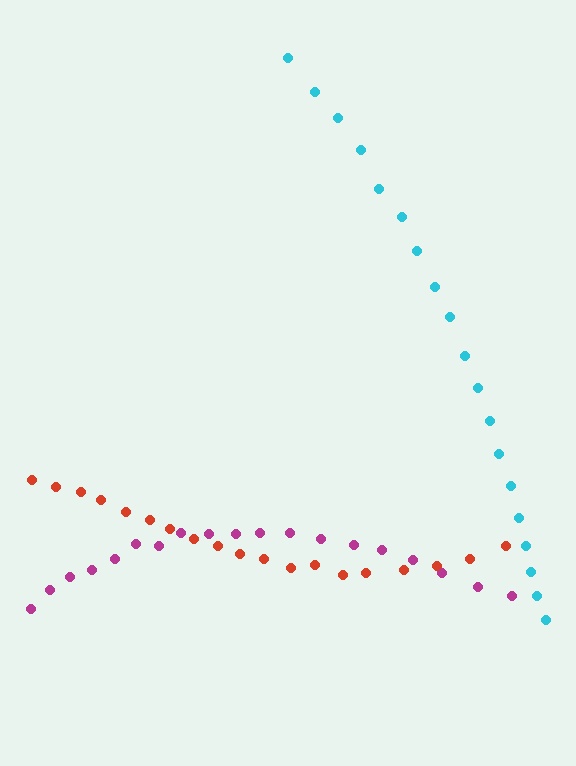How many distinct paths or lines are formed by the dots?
There are 3 distinct paths.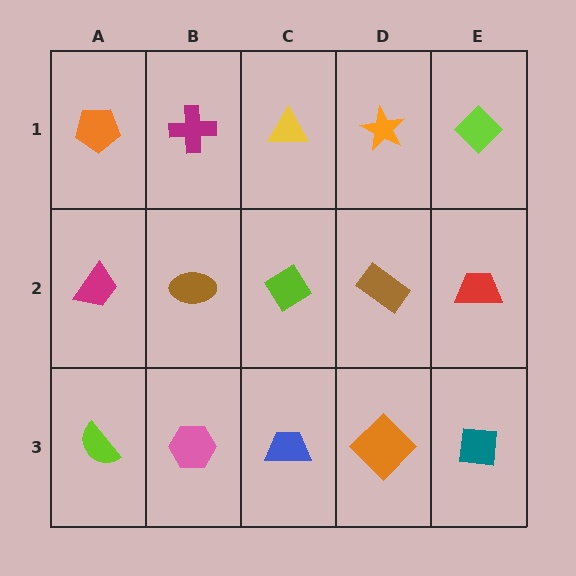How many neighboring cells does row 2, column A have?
3.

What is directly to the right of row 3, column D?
A teal square.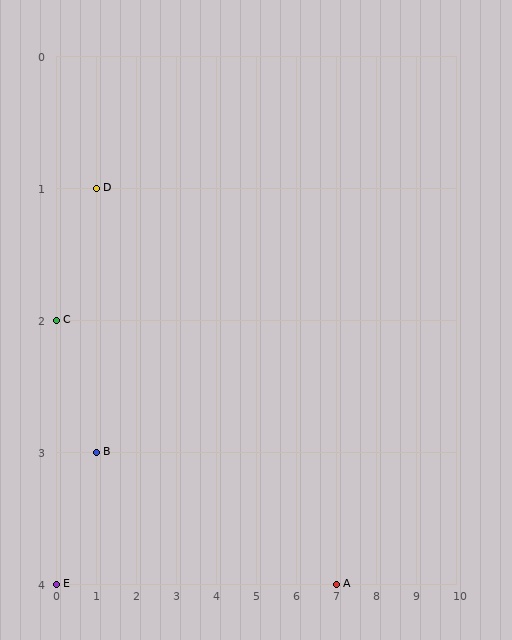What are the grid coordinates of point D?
Point D is at grid coordinates (1, 1).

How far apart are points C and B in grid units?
Points C and B are 1 column and 1 row apart (about 1.4 grid units diagonally).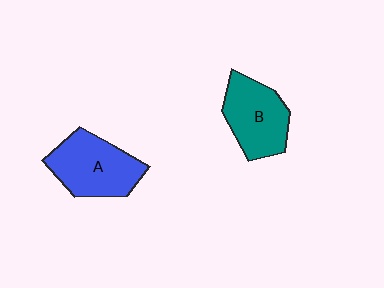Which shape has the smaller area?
Shape B (teal).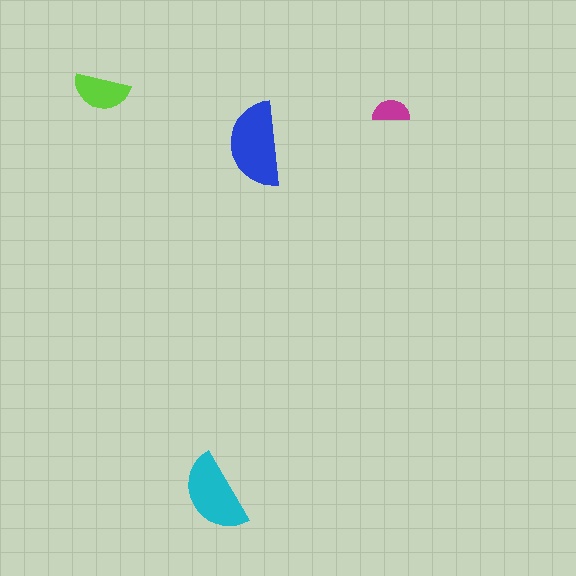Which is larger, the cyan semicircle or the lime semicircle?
The cyan one.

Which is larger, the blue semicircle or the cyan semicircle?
The blue one.